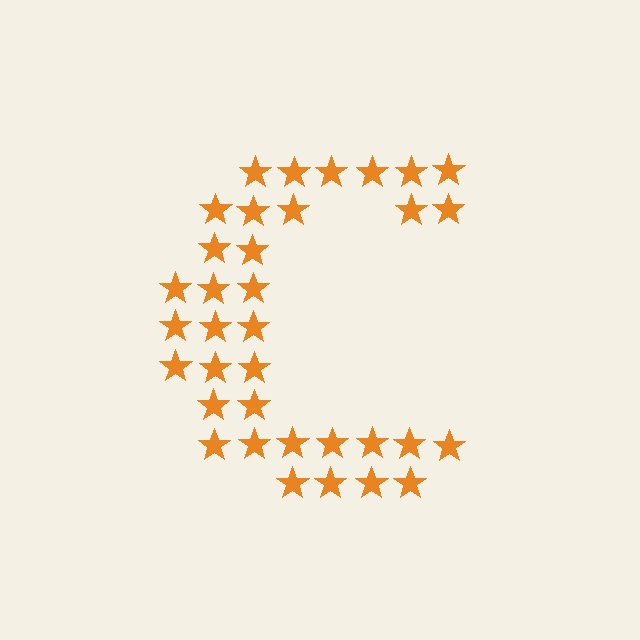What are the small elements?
The small elements are stars.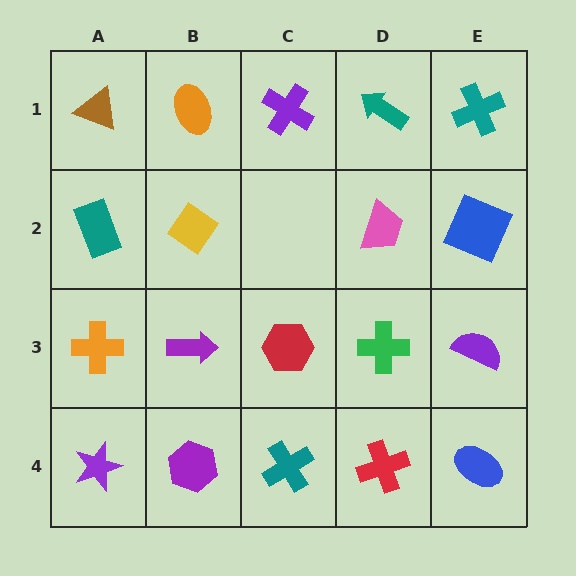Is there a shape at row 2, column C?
No, that cell is empty.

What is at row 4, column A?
A purple star.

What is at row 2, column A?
A teal rectangle.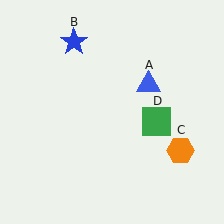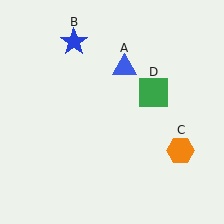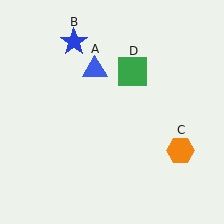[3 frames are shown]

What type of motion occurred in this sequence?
The blue triangle (object A), green square (object D) rotated counterclockwise around the center of the scene.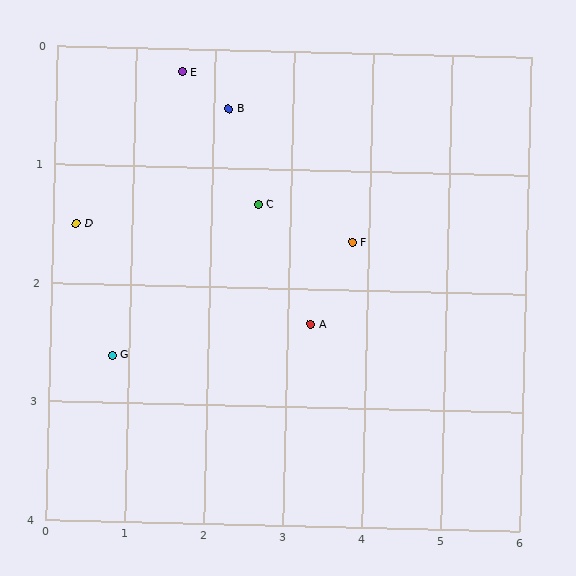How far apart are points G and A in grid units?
Points G and A are about 2.5 grid units apart.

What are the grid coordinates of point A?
Point A is at approximately (3.3, 2.3).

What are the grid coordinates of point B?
Point B is at approximately (2.2, 0.5).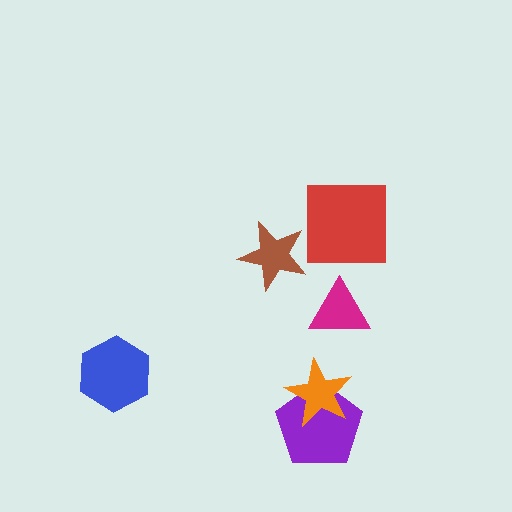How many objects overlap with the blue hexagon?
0 objects overlap with the blue hexagon.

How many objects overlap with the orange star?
1 object overlaps with the orange star.